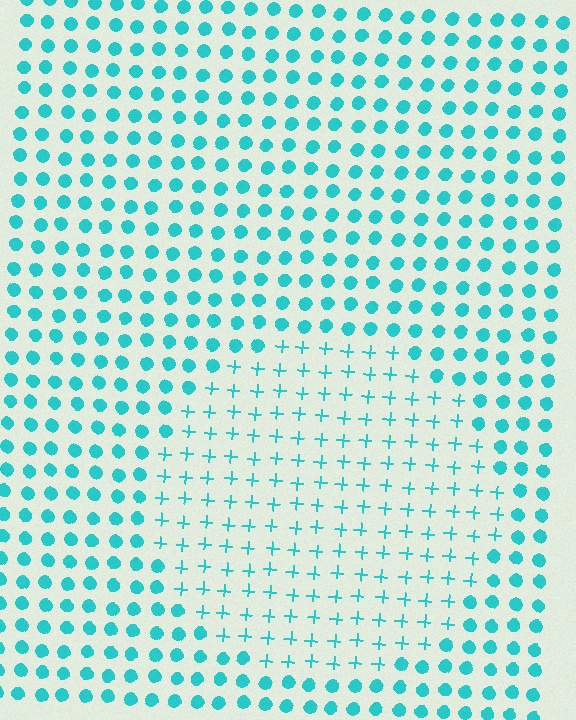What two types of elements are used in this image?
The image uses plus signs inside the circle region and circles outside it.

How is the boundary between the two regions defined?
The boundary is defined by a change in element shape: plus signs inside vs. circles outside. All elements share the same color and spacing.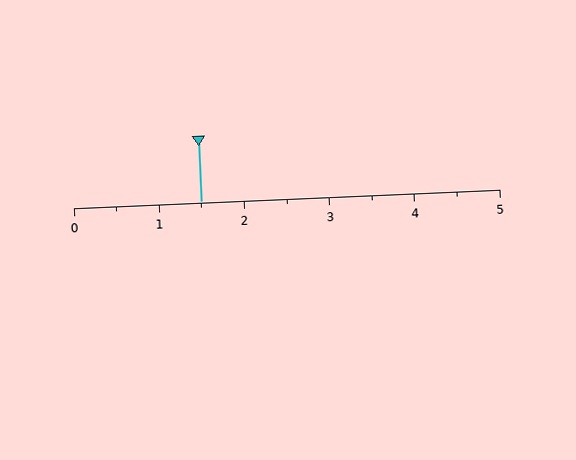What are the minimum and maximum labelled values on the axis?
The axis runs from 0 to 5.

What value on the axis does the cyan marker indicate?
The marker indicates approximately 1.5.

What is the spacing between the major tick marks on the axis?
The major ticks are spaced 1 apart.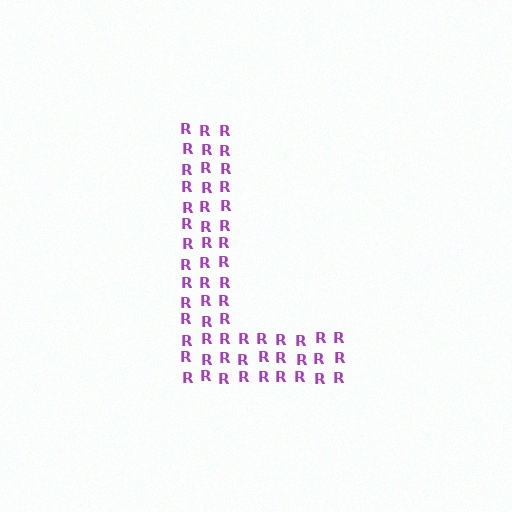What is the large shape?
The large shape is the letter L.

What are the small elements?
The small elements are letter R's.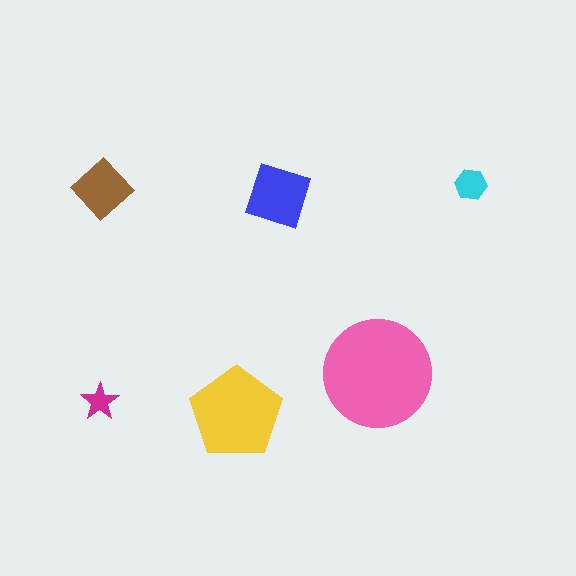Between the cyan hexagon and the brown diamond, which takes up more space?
The brown diamond.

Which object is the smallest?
The magenta star.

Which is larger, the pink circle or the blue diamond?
The pink circle.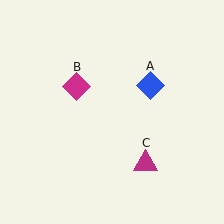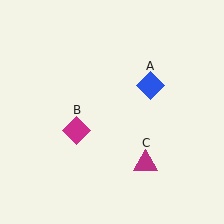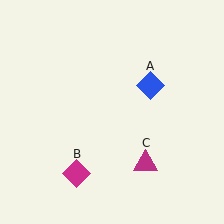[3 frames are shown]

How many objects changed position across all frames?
1 object changed position: magenta diamond (object B).